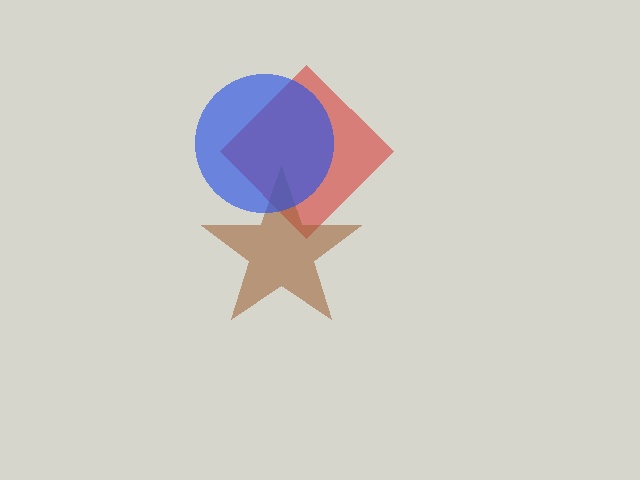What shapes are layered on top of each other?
The layered shapes are: a red diamond, a brown star, a blue circle.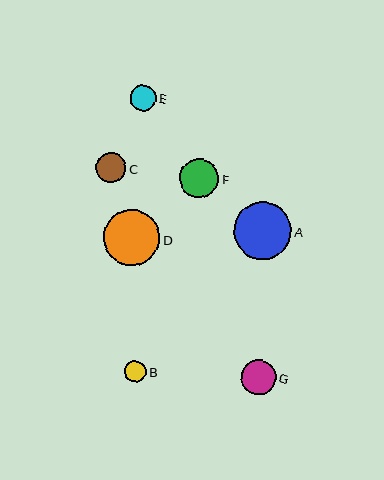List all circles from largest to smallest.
From largest to smallest: A, D, F, G, C, E, B.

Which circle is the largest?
Circle A is the largest with a size of approximately 58 pixels.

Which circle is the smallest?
Circle B is the smallest with a size of approximately 21 pixels.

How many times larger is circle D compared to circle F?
Circle D is approximately 1.4 times the size of circle F.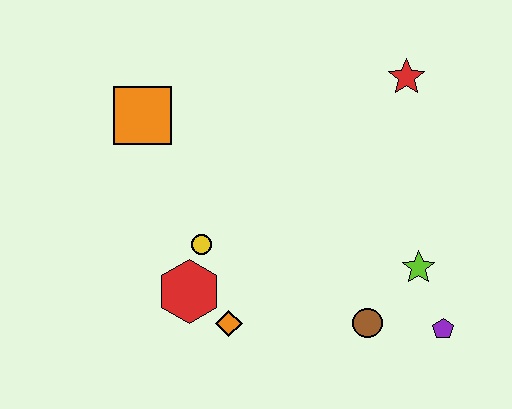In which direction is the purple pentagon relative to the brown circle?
The purple pentagon is to the right of the brown circle.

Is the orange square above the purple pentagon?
Yes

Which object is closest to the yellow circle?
The red hexagon is closest to the yellow circle.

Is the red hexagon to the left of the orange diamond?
Yes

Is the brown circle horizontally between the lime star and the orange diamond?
Yes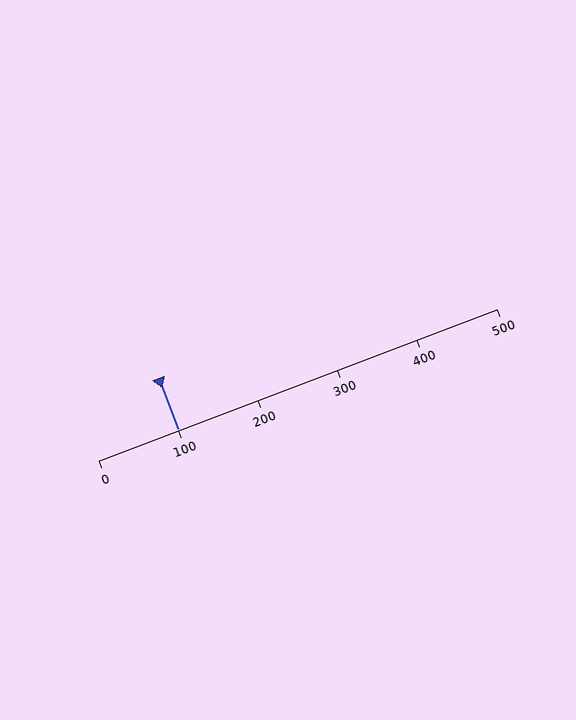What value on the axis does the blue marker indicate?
The marker indicates approximately 100.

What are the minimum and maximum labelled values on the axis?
The axis runs from 0 to 500.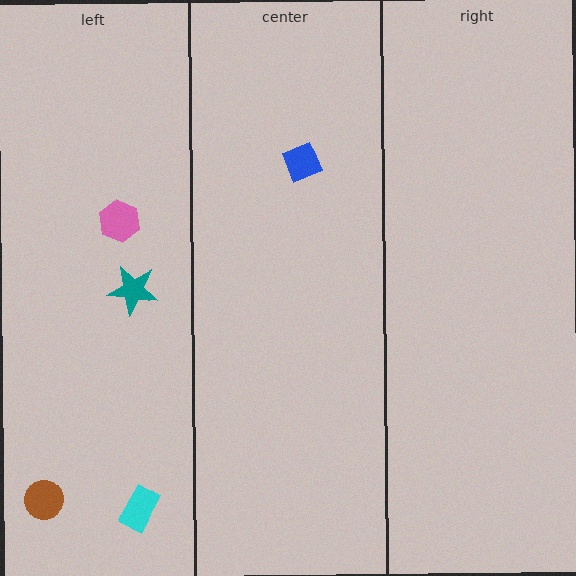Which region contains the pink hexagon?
The left region.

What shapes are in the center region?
The blue diamond.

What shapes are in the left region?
The pink hexagon, the cyan rectangle, the teal star, the brown circle.